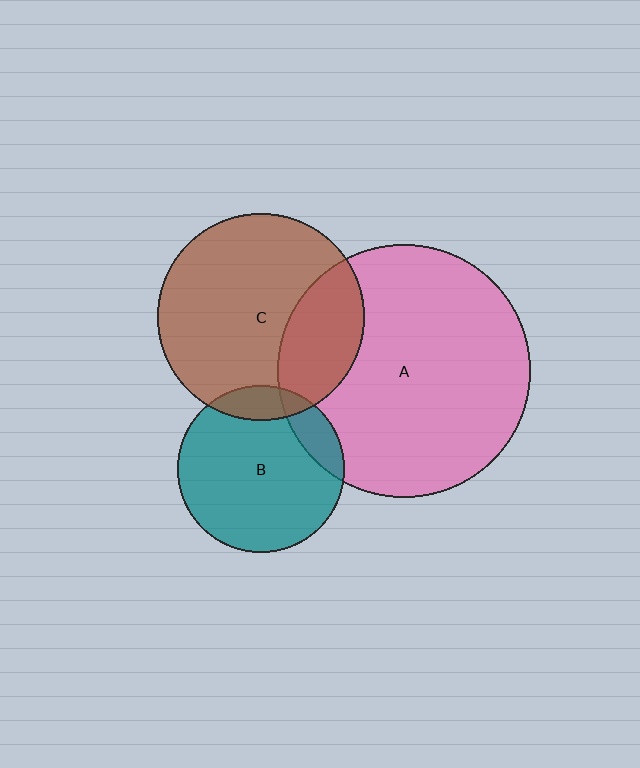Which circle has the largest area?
Circle A (pink).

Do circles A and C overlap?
Yes.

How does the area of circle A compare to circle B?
Approximately 2.3 times.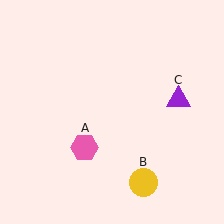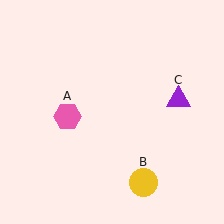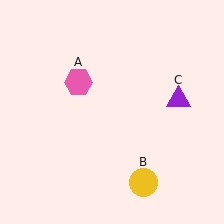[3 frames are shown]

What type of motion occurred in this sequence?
The pink hexagon (object A) rotated clockwise around the center of the scene.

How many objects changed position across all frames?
1 object changed position: pink hexagon (object A).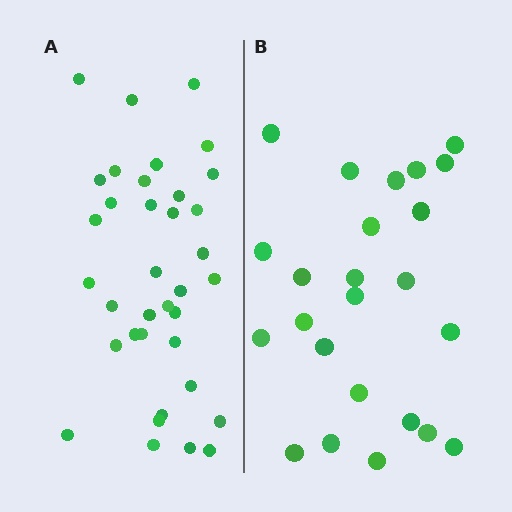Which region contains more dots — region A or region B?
Region A (the left region) has more dots.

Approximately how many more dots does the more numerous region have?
Region A has roughly 12 or so more dots than region B.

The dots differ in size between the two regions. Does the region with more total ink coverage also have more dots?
No. Region B has more total ink coverage because its dots are larger, but region A actually contains more individual dots. Total area can be misleading — the number of items is what matters here.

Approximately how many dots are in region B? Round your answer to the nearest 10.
About 20 dots. (The exact count is 24, which rounds to 20.)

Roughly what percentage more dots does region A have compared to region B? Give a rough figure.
About 50% more.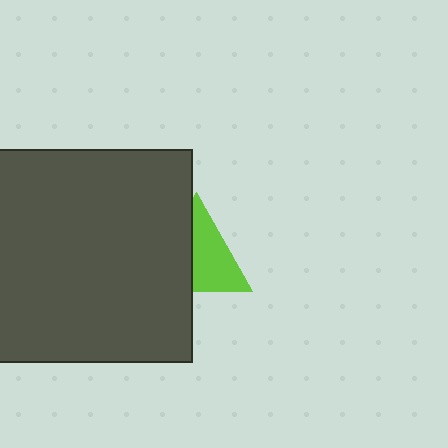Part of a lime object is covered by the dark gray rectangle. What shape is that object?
It is a triangle.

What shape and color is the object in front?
The object in front is a dark gray rectangle.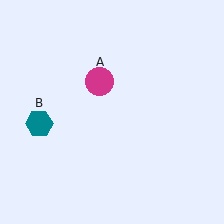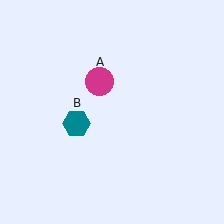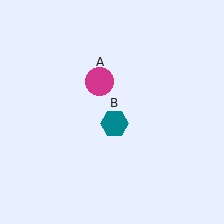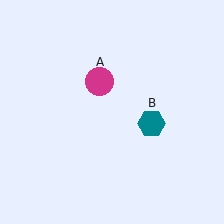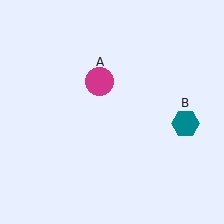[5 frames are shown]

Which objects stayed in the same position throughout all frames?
Magenta circle (object A) remained stationary.